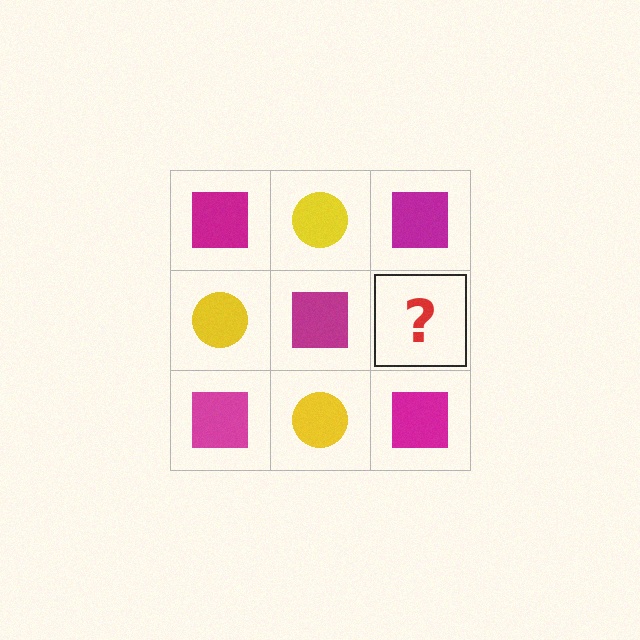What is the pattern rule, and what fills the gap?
The rule is that it alternates magenta square and yellow circle in a checkerboard pattern. The gap should be filled with a yellow circle.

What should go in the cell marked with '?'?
The missing cell should contain a yellow circle.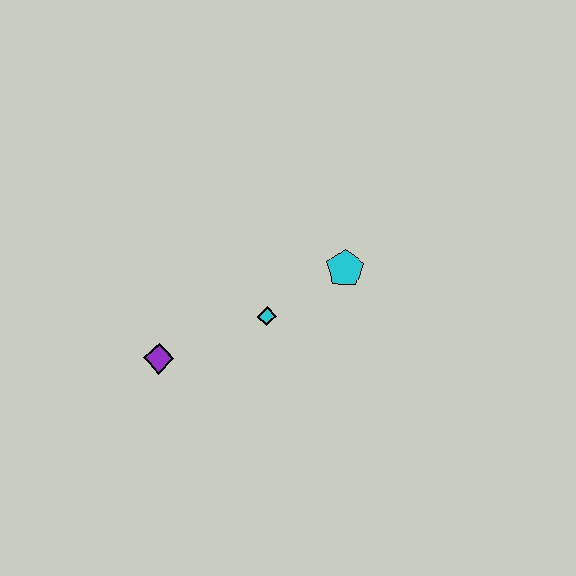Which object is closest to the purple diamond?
The cyan diamond is closest to the purple diamond.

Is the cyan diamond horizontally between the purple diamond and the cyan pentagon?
Yes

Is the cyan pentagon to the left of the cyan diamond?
No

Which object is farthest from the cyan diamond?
The purple diamond is farthest from the cyan diamond.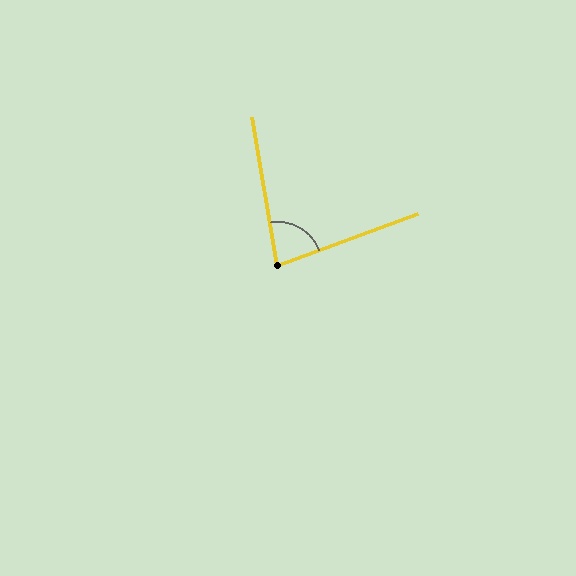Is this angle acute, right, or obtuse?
It is acute.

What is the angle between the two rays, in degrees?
Approximately 79 degrees.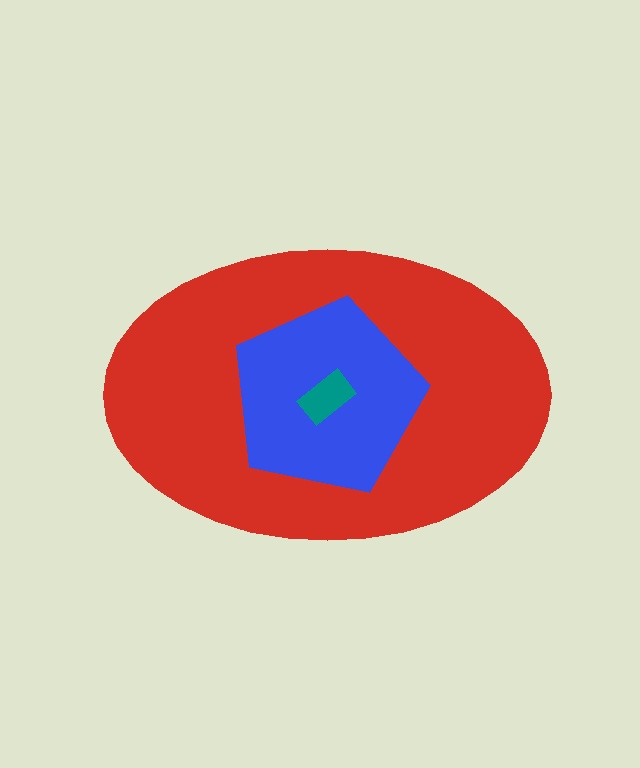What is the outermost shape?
The red ellipse.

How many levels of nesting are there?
3.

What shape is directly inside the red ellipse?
The blue pentagon.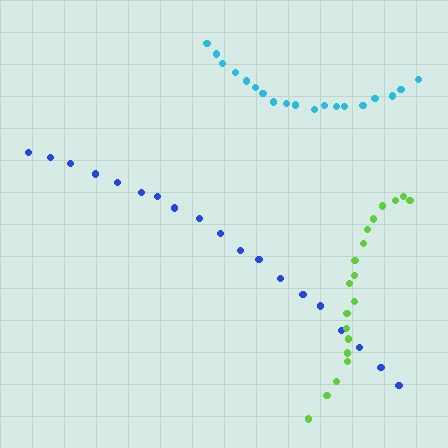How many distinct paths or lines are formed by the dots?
There are 3 distinct paths.